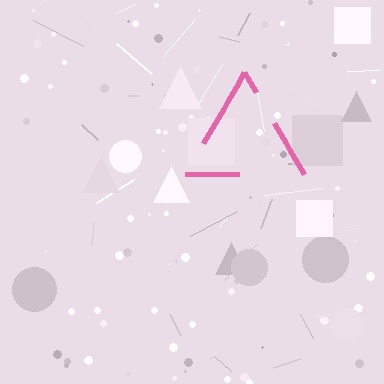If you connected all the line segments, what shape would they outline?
They would outline a triangle.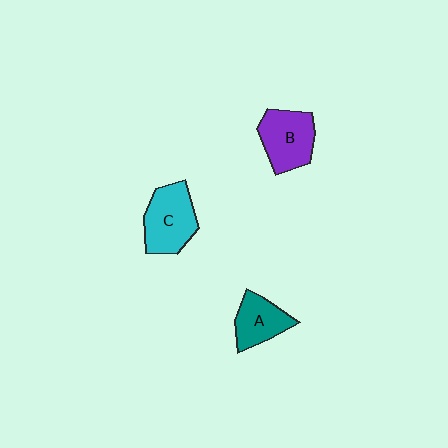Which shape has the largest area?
Shape C (cyan).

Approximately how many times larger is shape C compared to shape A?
Approximately 1.3 times.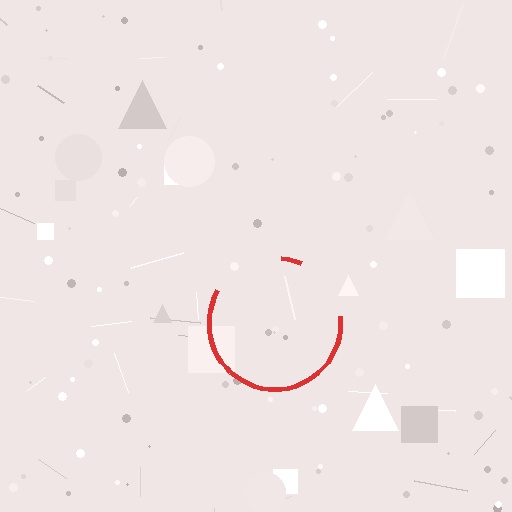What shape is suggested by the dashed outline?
The dashed outline suggests a circle.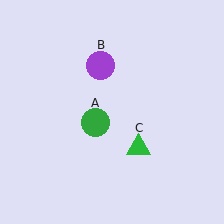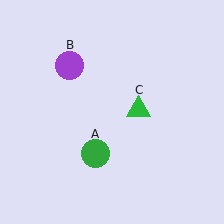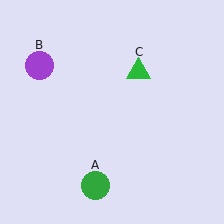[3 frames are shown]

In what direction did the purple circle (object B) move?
The purple circle (object B) moved left.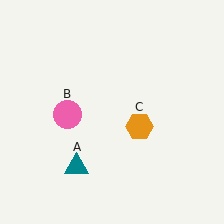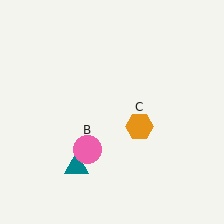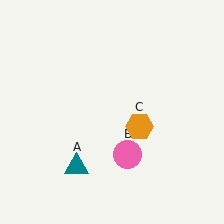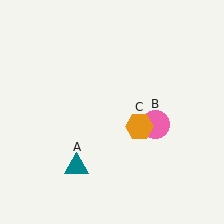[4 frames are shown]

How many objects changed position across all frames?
1 object changed position: pink circle (object B).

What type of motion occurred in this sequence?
The pink circle (object B) rotated counterclockwise around the center of the scene.